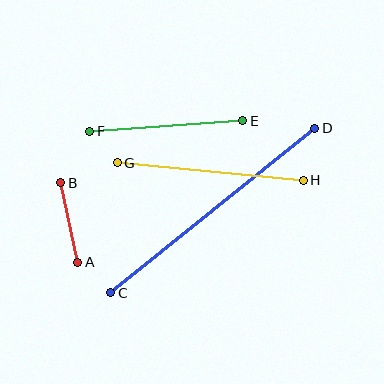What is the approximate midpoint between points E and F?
The midpoint is at approximately (166, 126) pixels.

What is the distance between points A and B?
The distance is approximately 81 pixels.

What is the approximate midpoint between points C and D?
The midpoint is at approximately (213, 211) pixels.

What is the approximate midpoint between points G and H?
The midpoint is at approximately (210, 172) pixels.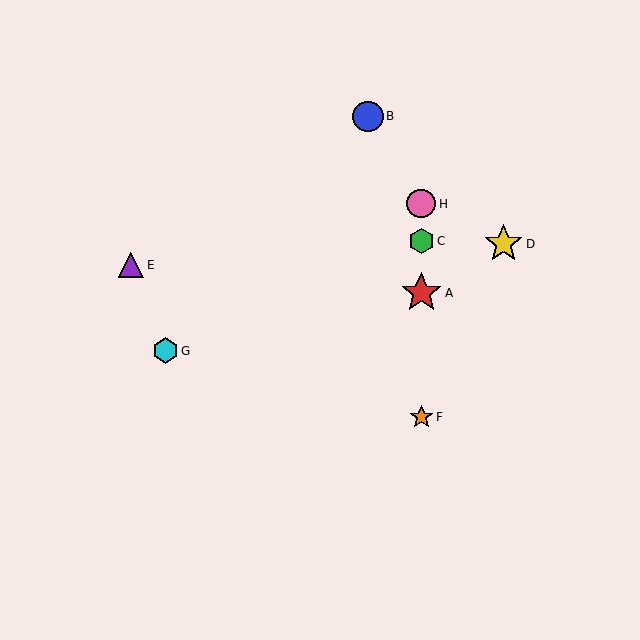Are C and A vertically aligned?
Yes, both are at x≈421.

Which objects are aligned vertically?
Objects A, C, F, H are aligned vertically.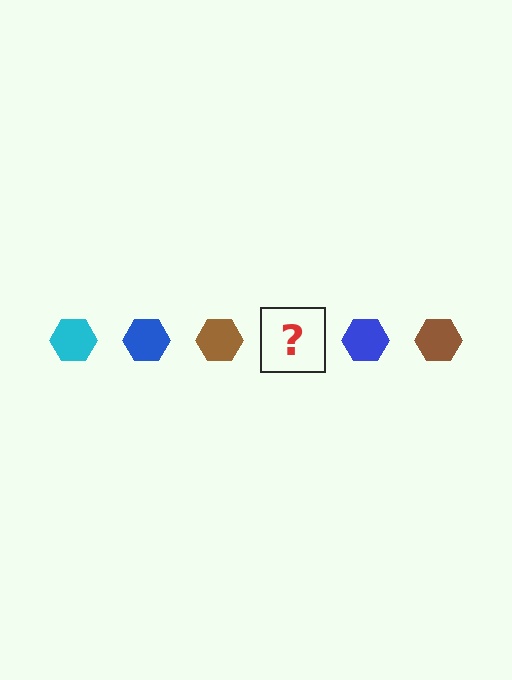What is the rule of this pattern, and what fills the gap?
The rule is that the pattern cycles through cyan, blue, brown hexagons. The gap should be filled with a cyan hexagon.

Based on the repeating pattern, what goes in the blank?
The blank should be a cyan hexagon.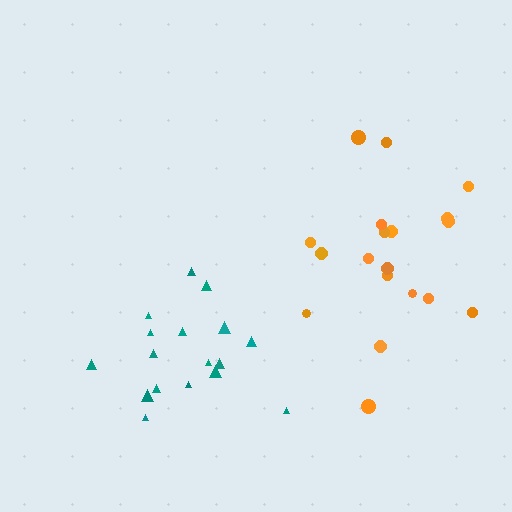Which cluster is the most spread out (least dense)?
Orange.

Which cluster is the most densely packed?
Teal.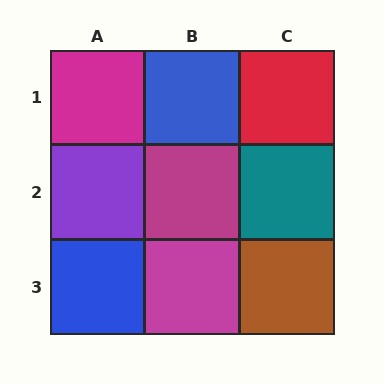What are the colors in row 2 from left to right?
Purple, magenta, teal.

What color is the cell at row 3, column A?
Blue.